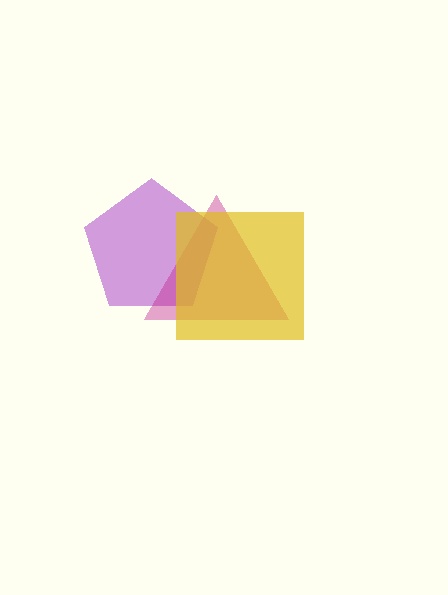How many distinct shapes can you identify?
There are 3 distinct shapes: a purple pentagon, a magenta triangle, a yellow square.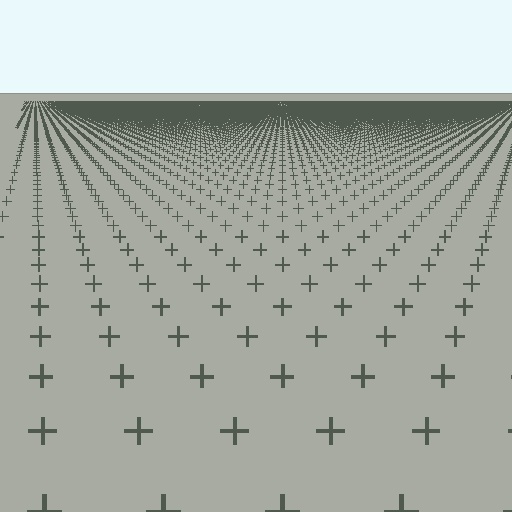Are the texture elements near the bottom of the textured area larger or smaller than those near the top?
Larger. Near the bottom, elements are closer to the viewer and appear at a bigger on-screen size.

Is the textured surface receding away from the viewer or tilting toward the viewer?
The surface is receding away from the viewer. Texture elements get smaller and denser toward the top.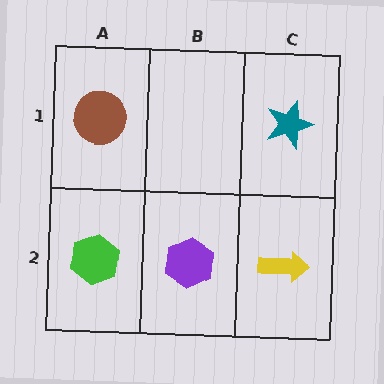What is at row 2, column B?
A purple hexagon.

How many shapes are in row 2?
3 shapes.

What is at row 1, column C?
A teal star.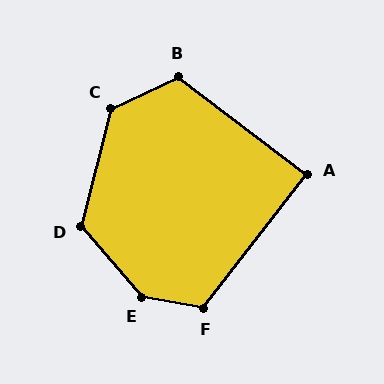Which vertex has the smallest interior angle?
A, at approximately 90 degrees.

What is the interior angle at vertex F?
Approximately 118 degrees (obtuse).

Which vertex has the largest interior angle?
E, at approximately 141 degrees.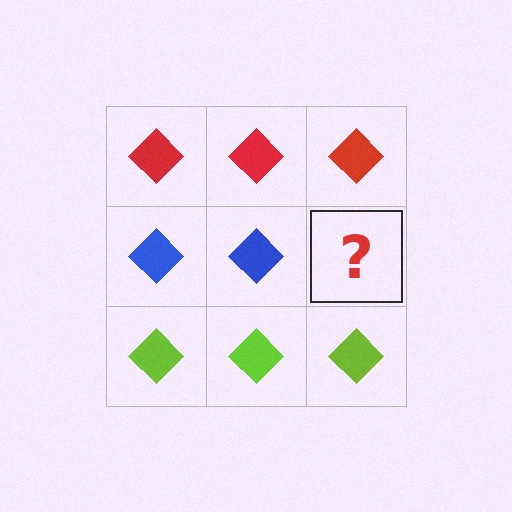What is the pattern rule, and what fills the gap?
The rule is that each row has a consistent color. The gap should be filled with a blue diamond.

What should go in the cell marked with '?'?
The missing cell should contain a blue diamond.